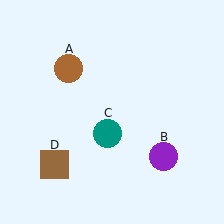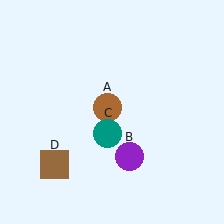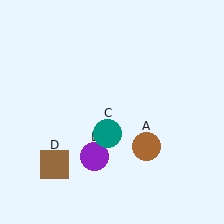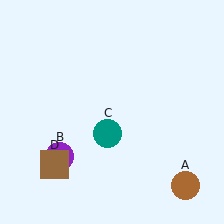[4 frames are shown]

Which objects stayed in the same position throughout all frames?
Teal circle (object C) and brown square (object D) remained stationary.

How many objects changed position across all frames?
2 objects changed position: brown circle (object A), purple circle (object B).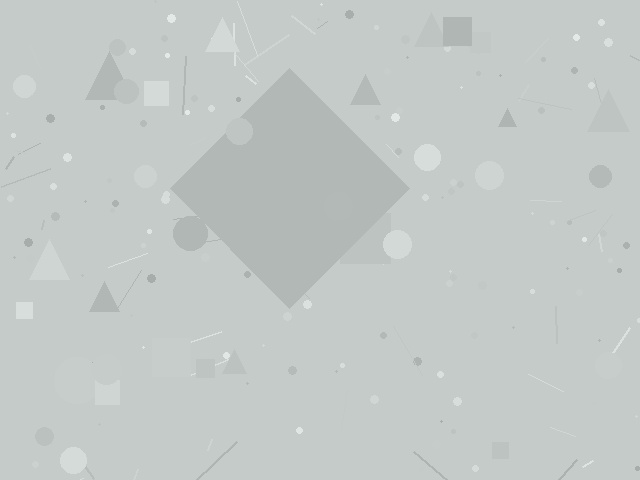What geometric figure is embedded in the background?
A diamond is embedded in the background.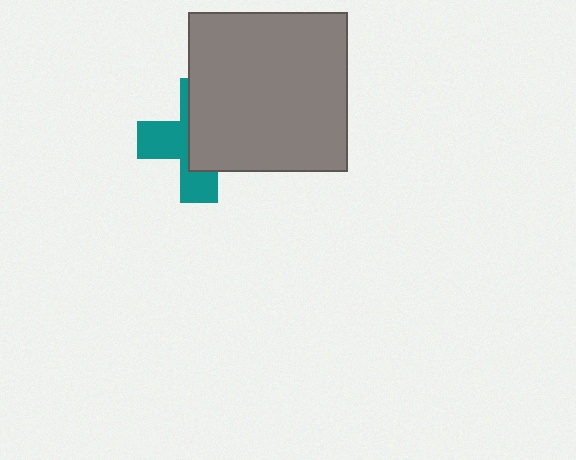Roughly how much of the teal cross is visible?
A small part of it is visible (roughly 44%).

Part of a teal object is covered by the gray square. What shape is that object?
It is a cross.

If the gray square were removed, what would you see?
You would see the complete teal cross.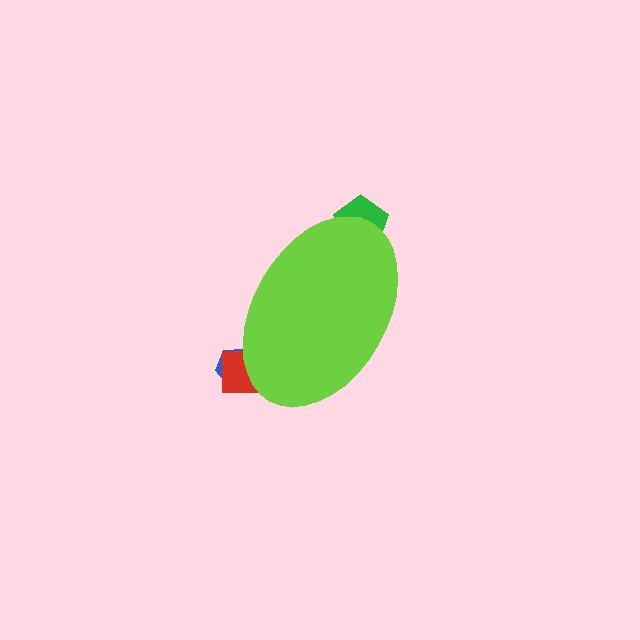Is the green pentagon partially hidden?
Yes, the green pentagon is partially hidden behind the lime ellipse.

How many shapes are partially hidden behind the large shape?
3 shapes are partially hidden.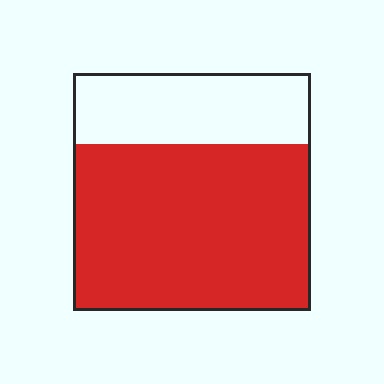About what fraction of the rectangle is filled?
About two thirds (2/3).